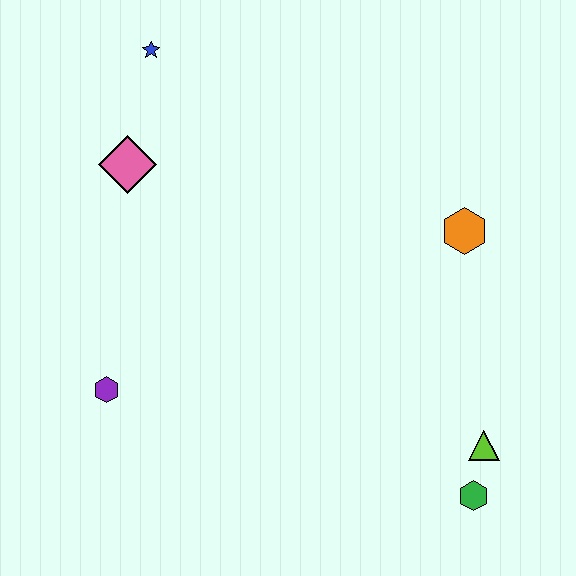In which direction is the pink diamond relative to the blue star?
The pink diamond is below the blue star.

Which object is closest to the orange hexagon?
The lime triangle is closest to the orange hexagon.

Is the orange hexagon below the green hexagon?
No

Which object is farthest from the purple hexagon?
The orange hexagon is farthest from the purple hexagon.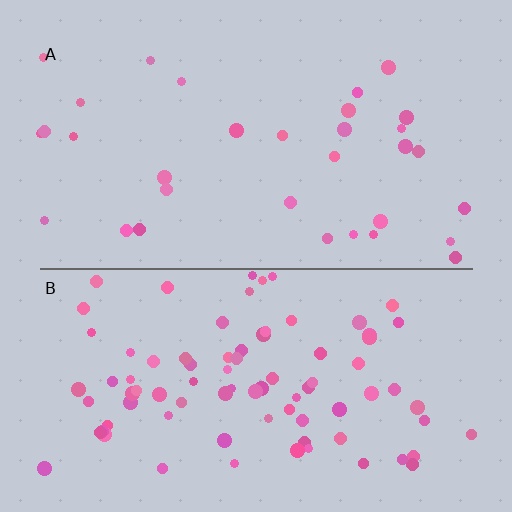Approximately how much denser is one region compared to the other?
Approximately 2.6× — region B over region A.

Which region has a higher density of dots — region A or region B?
B (the bottom).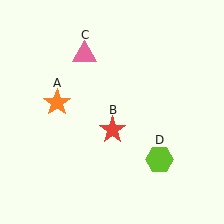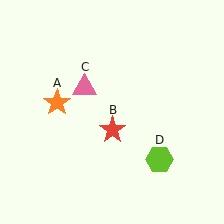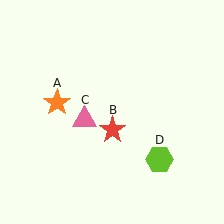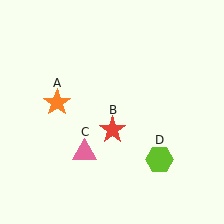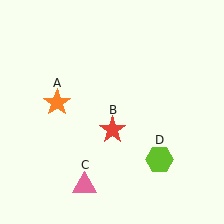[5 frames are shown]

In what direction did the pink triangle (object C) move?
The pink triangle (object C) moved down.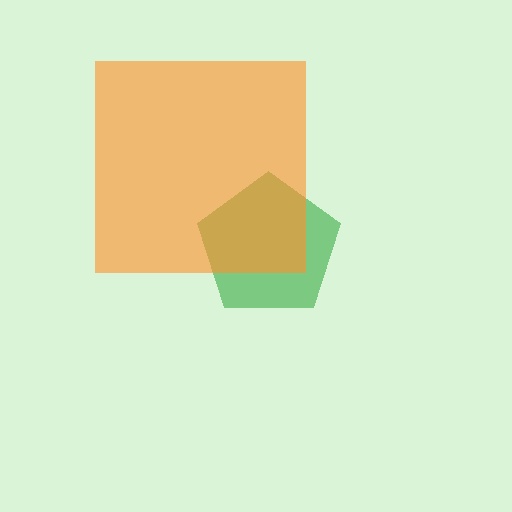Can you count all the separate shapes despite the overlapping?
Yes, there are 2 separate shapes.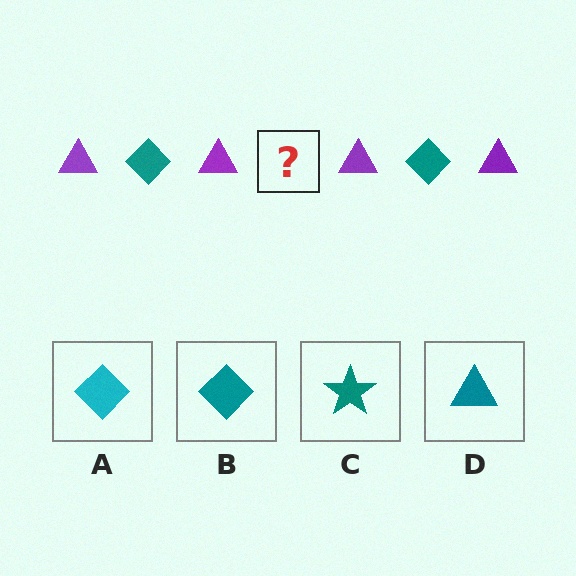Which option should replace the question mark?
Option B.